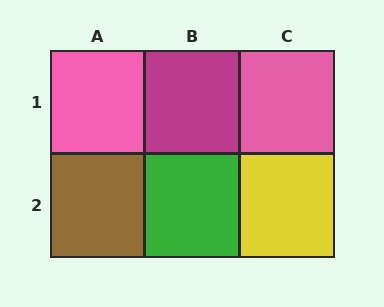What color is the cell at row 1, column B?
Magenta.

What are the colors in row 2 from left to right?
Brown, green, yellow.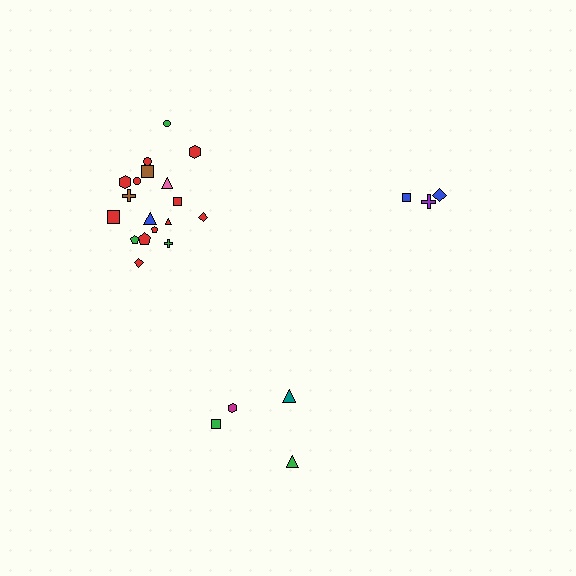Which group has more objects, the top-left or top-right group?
The top-left group.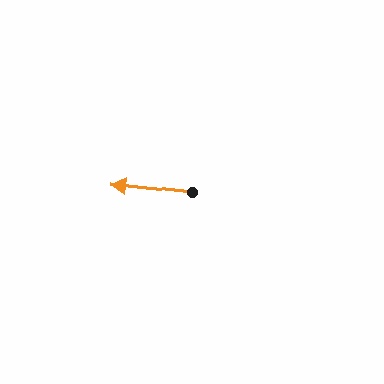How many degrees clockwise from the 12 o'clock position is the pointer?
Approximately 276 degrees.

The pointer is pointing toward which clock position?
Roughly 9 o'clock.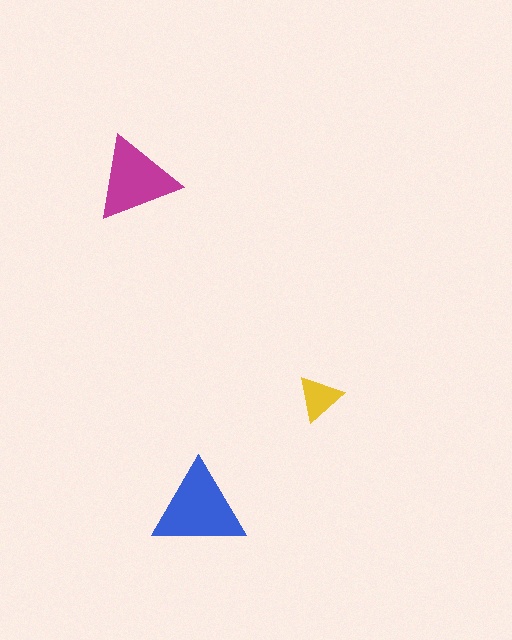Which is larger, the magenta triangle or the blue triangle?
The blue one.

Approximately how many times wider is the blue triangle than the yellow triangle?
About 2 times wider.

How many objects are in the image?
There are 3 objects in the image.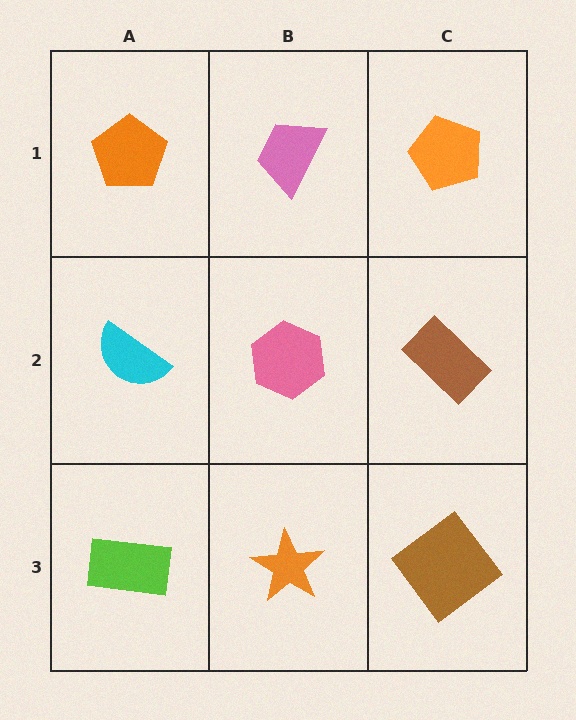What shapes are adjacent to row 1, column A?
A cyan semicircle (row 2, column A), a pink trapezoid (row 1, column B).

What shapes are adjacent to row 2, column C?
An orange pentagon (row 1, column C), a brown diamond (row 3, column C), a pink hexagon (row 2, column B).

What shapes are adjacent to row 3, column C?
A brown rectangle (row 2, column C), an orange star (row 3, column B).